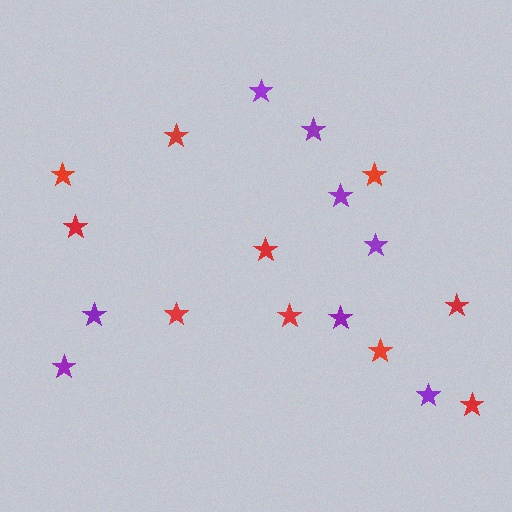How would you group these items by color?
There are 2 groups: one group of purple stars (8) and one group of red stars (10).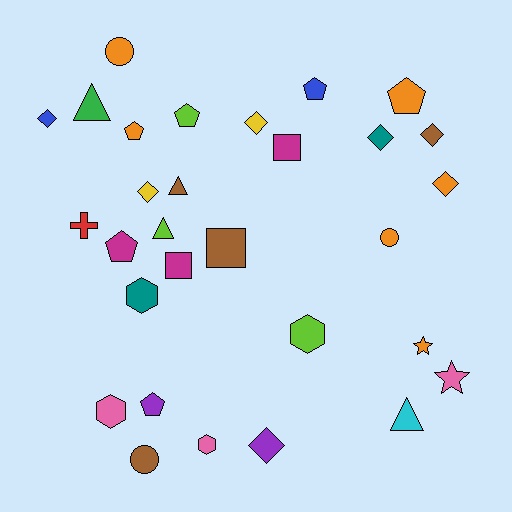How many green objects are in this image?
There is 1 green object.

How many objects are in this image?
There are 30 objects.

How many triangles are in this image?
There are 4 triangles.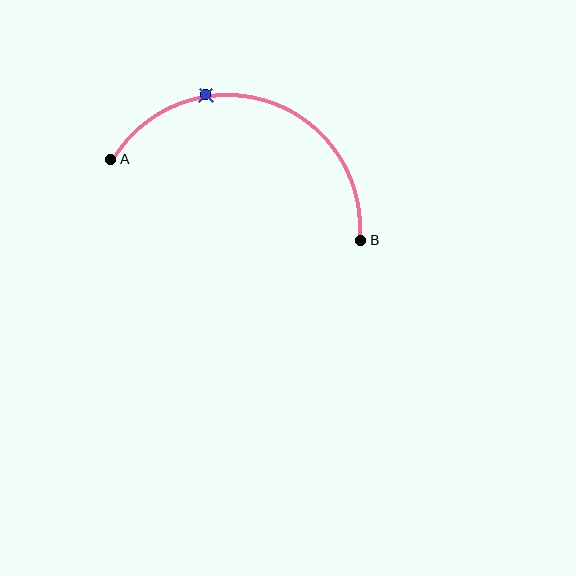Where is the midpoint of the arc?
The arc midpoint is the point on the curve farthest from the straight line joining A and B. It sits above that line.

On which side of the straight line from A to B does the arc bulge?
The arc bulges above the straight line connecting A and B.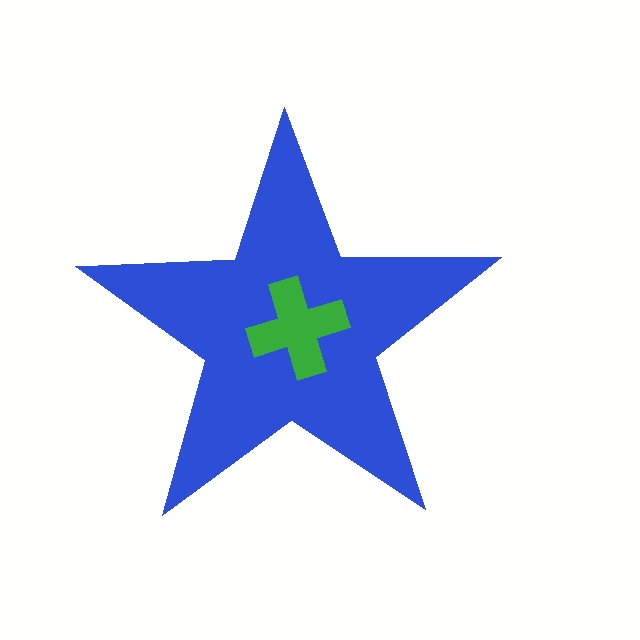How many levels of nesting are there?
2.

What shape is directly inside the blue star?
The green cross.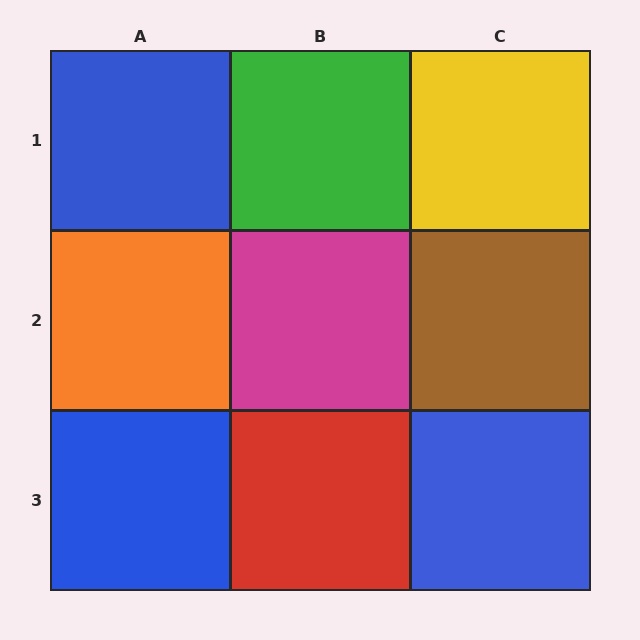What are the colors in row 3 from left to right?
Blue, red, blue.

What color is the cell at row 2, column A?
Orange.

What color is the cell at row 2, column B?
Magenta.